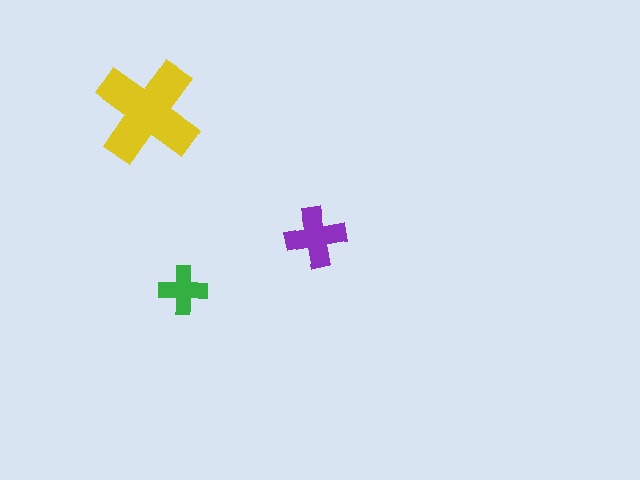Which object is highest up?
The yellow cross is topmost.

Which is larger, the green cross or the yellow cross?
The yellow one.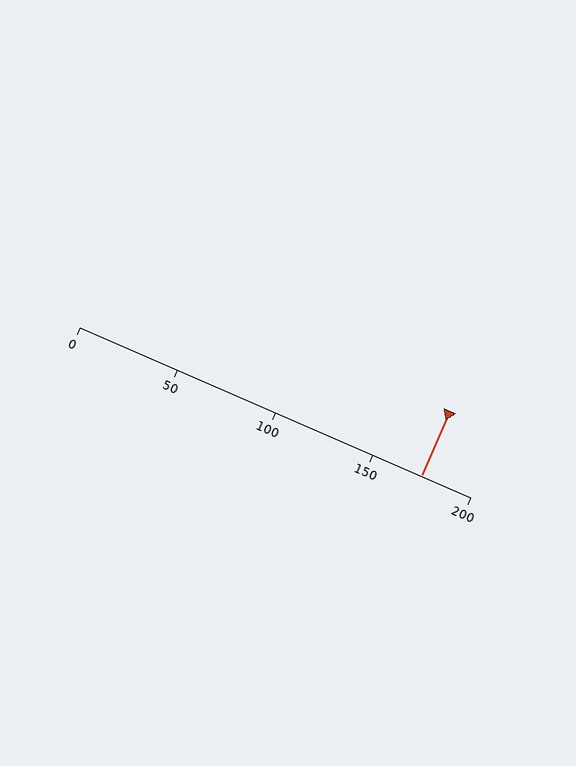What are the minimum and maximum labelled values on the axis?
The axis runs from 0 to 200.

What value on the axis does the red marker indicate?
The marker indicates approximately 175.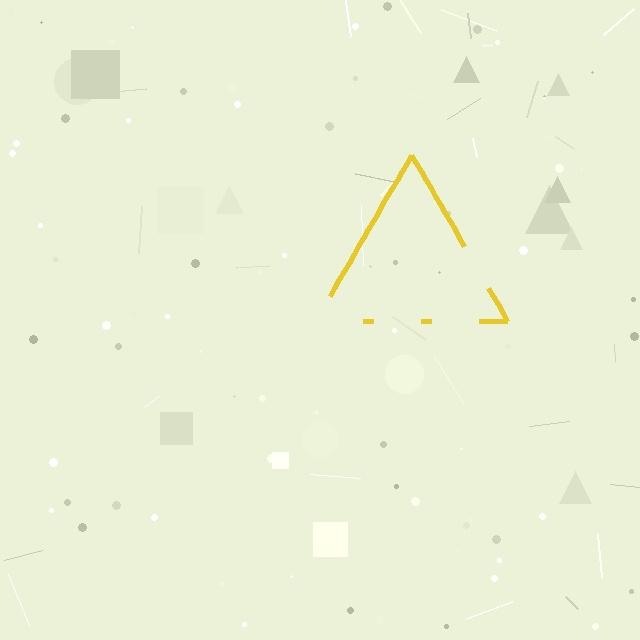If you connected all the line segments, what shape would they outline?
They would outline a triangle.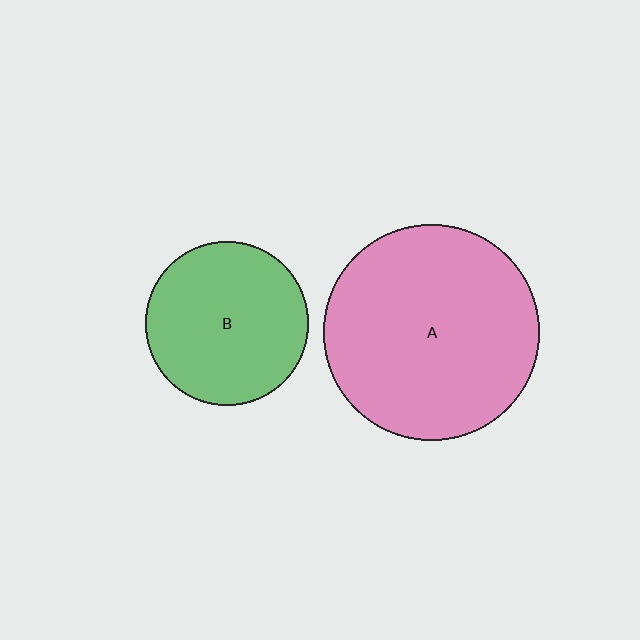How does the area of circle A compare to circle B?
Approximately 1.7 times.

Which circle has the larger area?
Circle A (pink).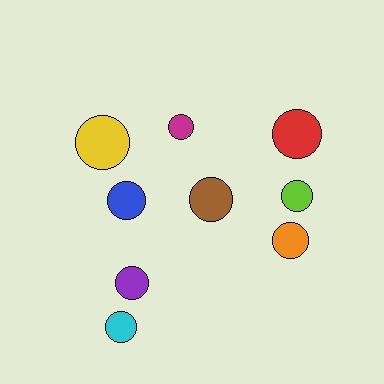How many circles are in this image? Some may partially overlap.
There are 9 circles.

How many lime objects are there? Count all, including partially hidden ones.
There is 1 lime object.